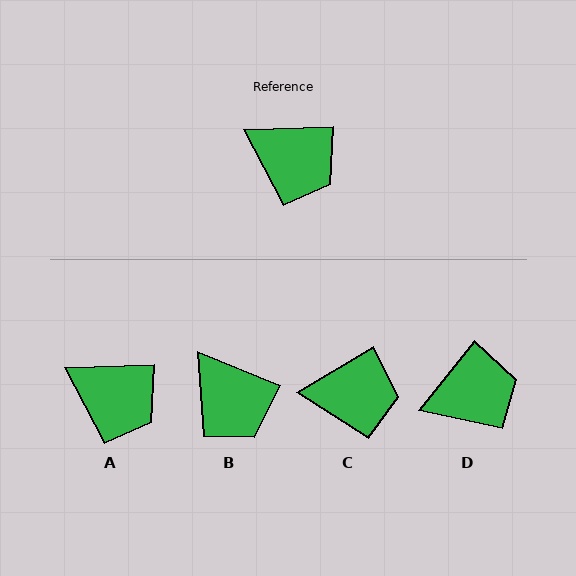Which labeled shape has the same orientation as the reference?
A.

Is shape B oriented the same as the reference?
No, it is off by about 24 degrees.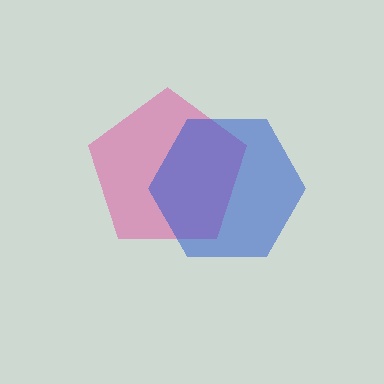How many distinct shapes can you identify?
There are 2 distinct shapes: a pink pentagon, a blue hexagon.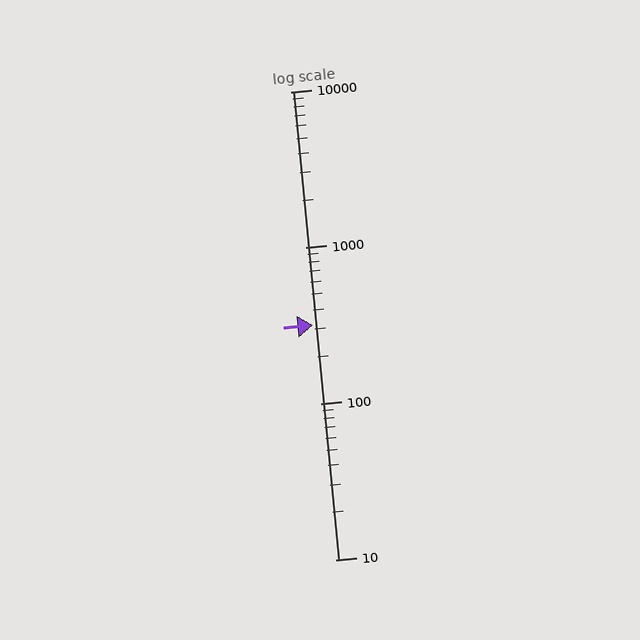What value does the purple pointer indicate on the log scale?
The pointer indicates approximately 320.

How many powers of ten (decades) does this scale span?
The scale spans 3 decades, from 10 to 10000.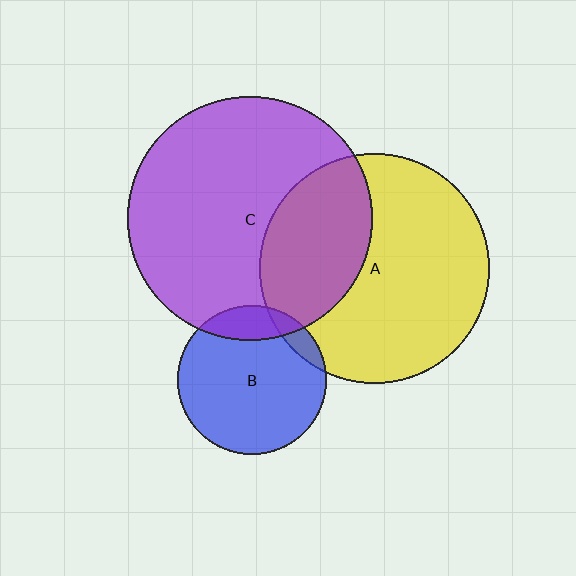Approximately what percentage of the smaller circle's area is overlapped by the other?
Approximately 15%.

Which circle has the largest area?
Circle C (purple).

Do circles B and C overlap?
Yes.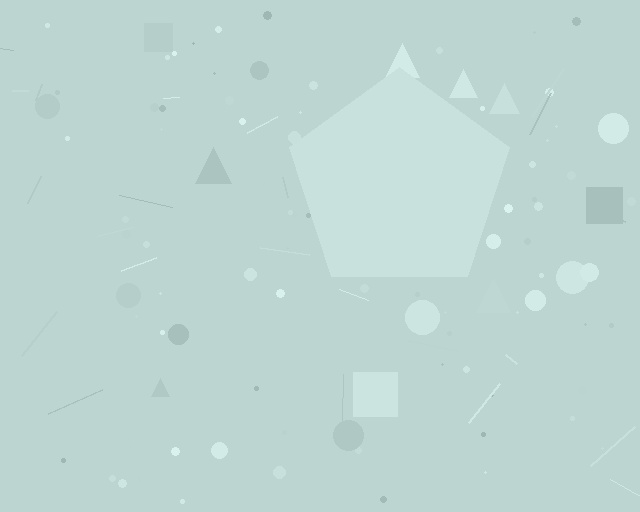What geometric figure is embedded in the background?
A pentagon is embedded in the background.